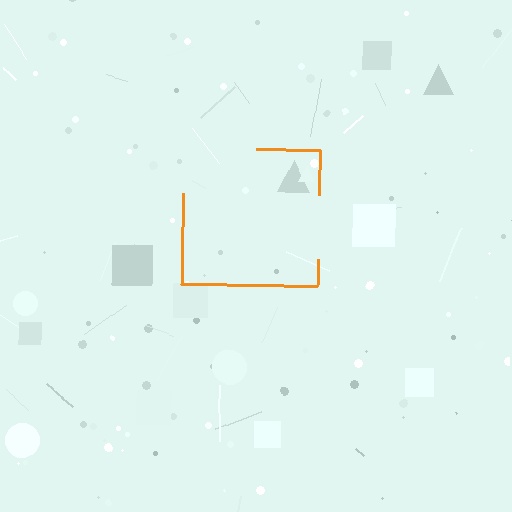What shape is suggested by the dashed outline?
The dashed outline suggests a square.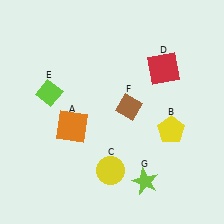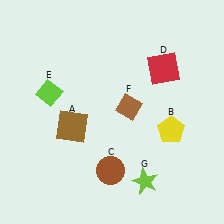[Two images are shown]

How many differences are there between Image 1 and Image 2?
There are 2 differences between the two images.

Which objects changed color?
A changed from orange to brown. C changed from yellow to brown.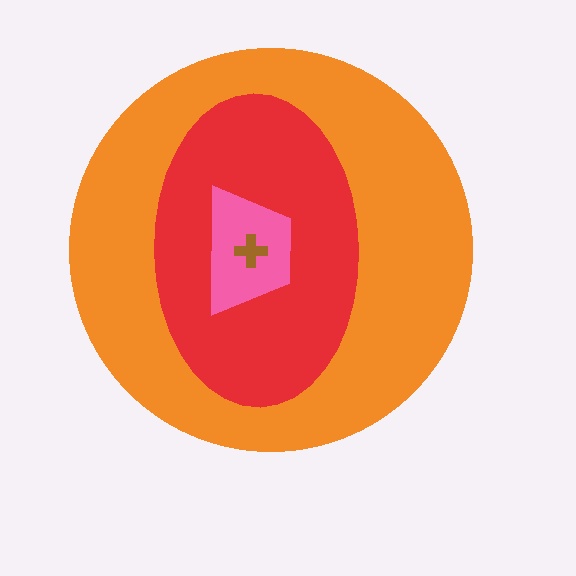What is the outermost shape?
The orange circle.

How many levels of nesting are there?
4.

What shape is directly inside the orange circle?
The red ellipse.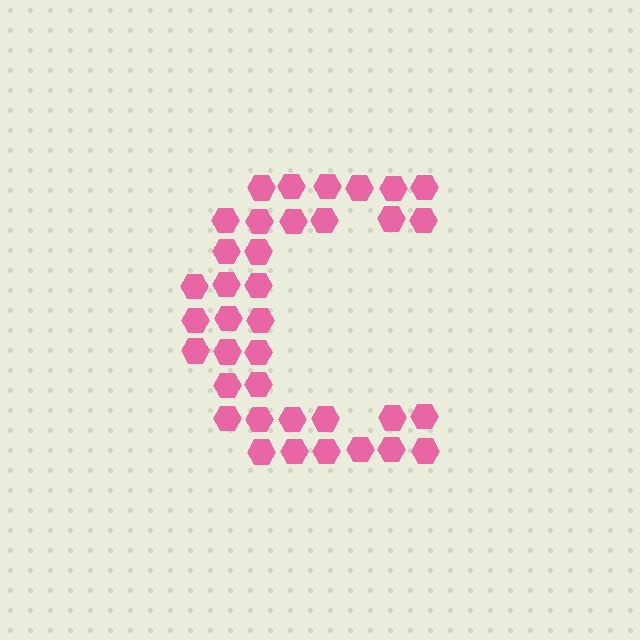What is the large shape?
The large shape is the letter C.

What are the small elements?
The small elements are hexagons.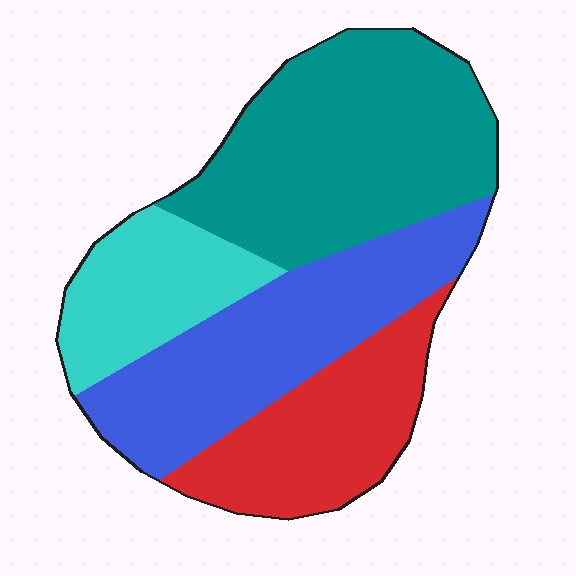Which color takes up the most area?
Teal, at roughly 35%.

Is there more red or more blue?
Blue.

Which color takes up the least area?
Cyan, at roughly 15%.